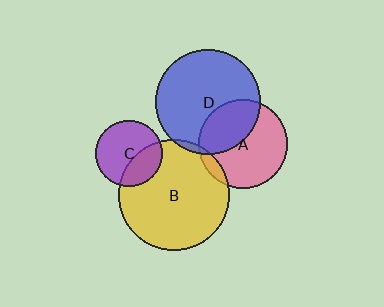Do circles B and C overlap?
Yes.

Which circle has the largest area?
Circle B (yellow).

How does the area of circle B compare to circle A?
Approximately 1.6 times.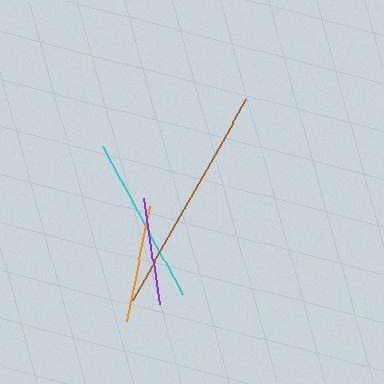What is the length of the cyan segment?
The cyan segment is approximately 168 pixels long.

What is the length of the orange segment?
The orange segment is approximately 118 pixels long.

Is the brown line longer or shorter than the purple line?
The brown line is longer than the purple line.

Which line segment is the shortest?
The purple line is the shortest at approximately 107 pixels.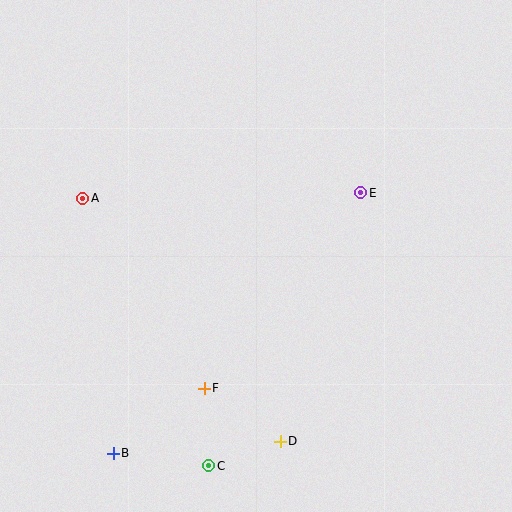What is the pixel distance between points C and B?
The distance between C and B is 96 pixels.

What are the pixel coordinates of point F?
Point F is at (204, 388).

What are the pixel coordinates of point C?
Point C is at (209, 466).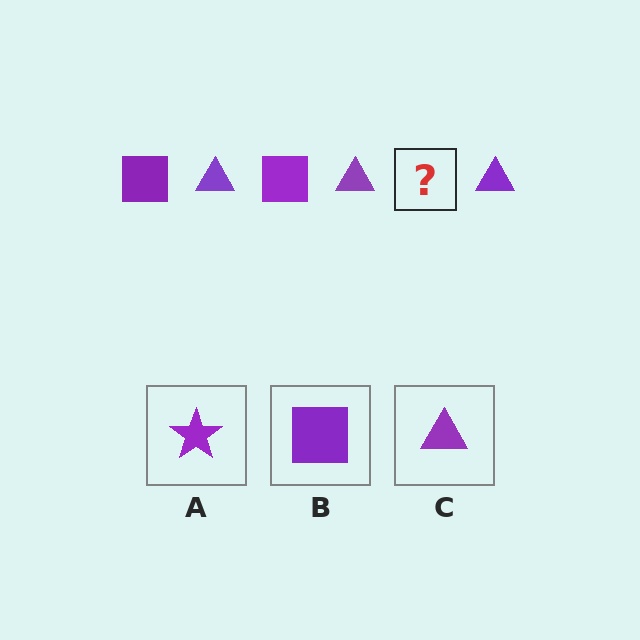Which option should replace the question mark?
Option B.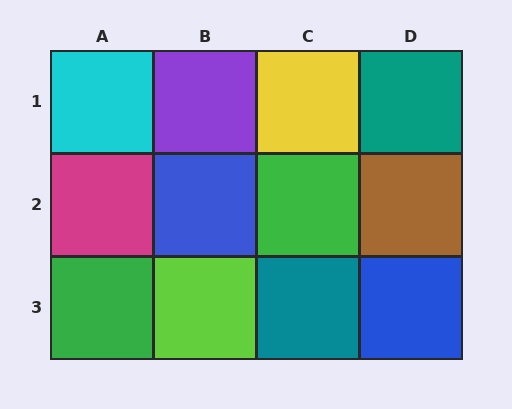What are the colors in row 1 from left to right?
Cyan, purple, yellow, teal.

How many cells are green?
2 cells are green.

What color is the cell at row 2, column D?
Brown.